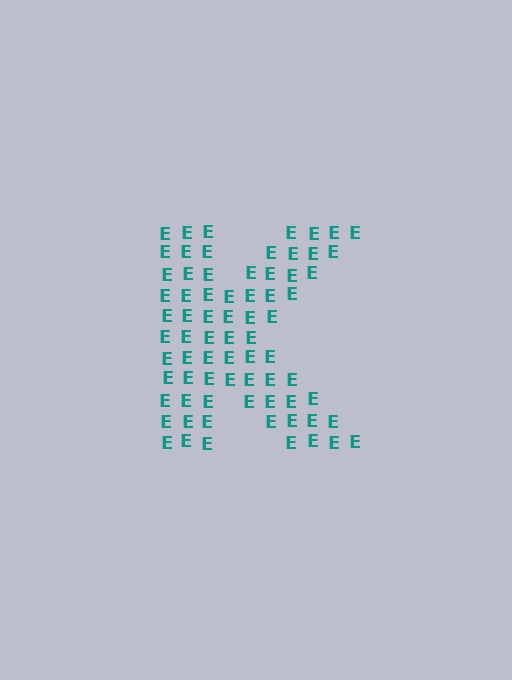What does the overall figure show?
The overall figure shows the letter K.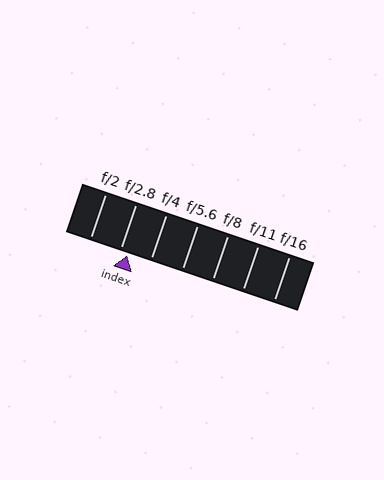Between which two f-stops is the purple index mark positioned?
The index mark is between f/2.8 and f/4.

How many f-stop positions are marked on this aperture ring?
There are 7 f-stop positions marked.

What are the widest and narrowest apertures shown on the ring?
The widest aperture shown is f/2 and the narrowest is f/16.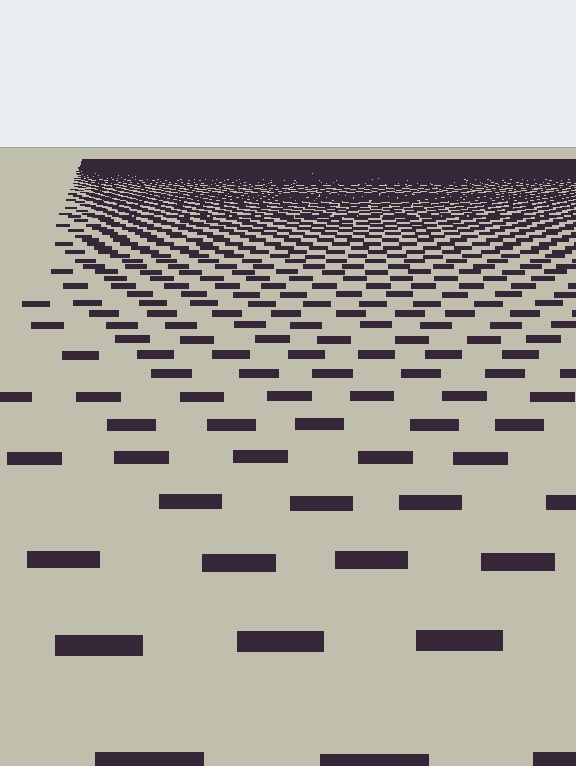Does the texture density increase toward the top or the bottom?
Density increases toward the top.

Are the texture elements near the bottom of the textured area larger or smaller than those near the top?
Larger. Near the bottom, elements are closer to the viewer and appear at a bigger on-screen size.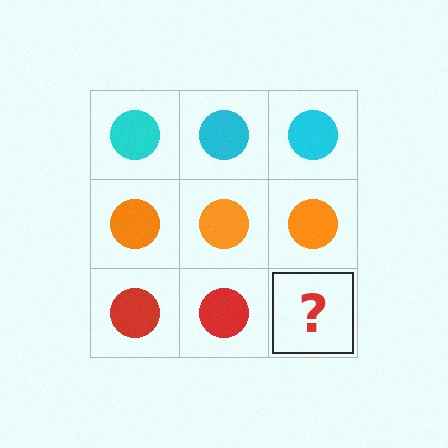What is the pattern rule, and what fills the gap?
The rule is that each row has a consistent color. The gap should be filled with a red circle.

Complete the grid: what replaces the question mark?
The question mark should be replaced with a red circle.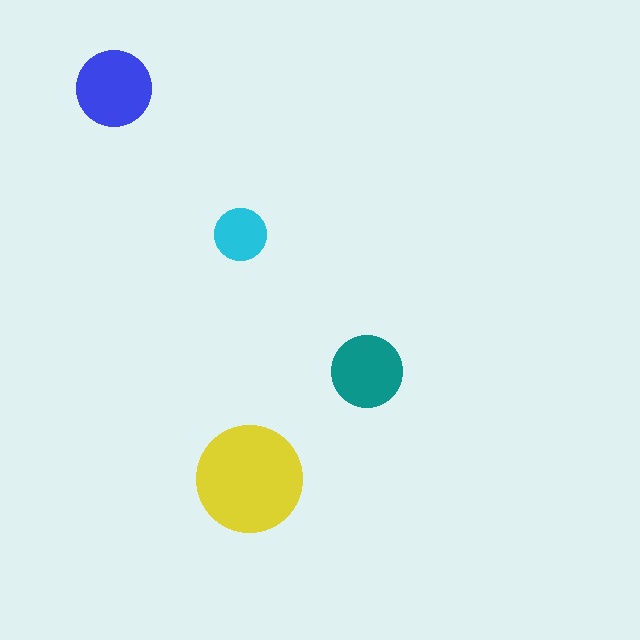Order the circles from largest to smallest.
the yellow one, the blue one, the teal one, the cyan one.